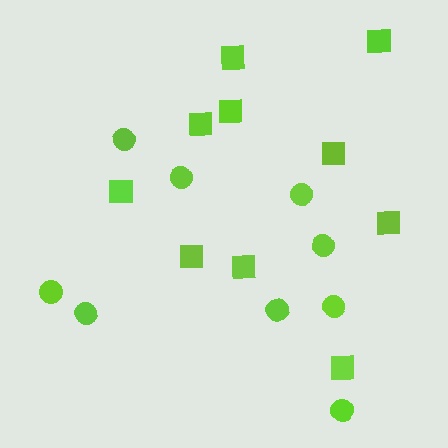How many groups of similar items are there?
There are 2 groups: one group of circles (9) and one group of squares (10).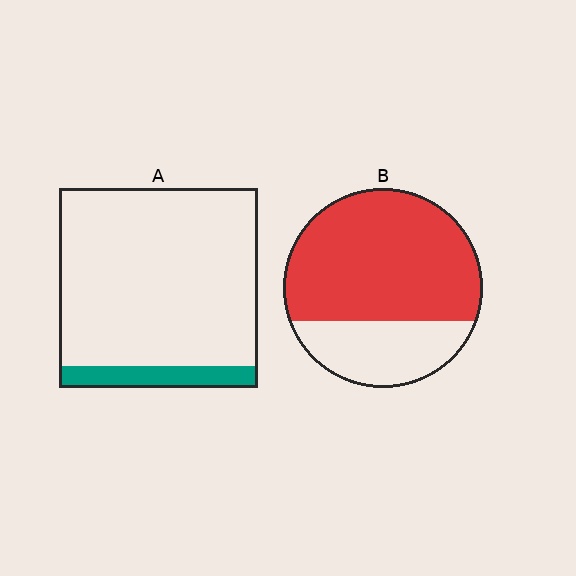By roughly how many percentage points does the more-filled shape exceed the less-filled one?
By roughly 60 percentage points (B over A).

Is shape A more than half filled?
No.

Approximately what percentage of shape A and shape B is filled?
A is approximately 10% and B is approximately 70%.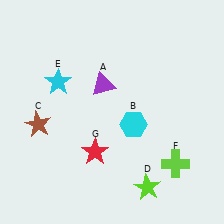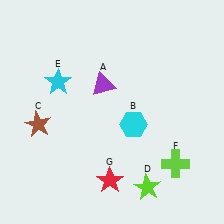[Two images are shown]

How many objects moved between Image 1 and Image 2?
1 object moved between the two images.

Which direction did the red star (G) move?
The red star (G) moved down.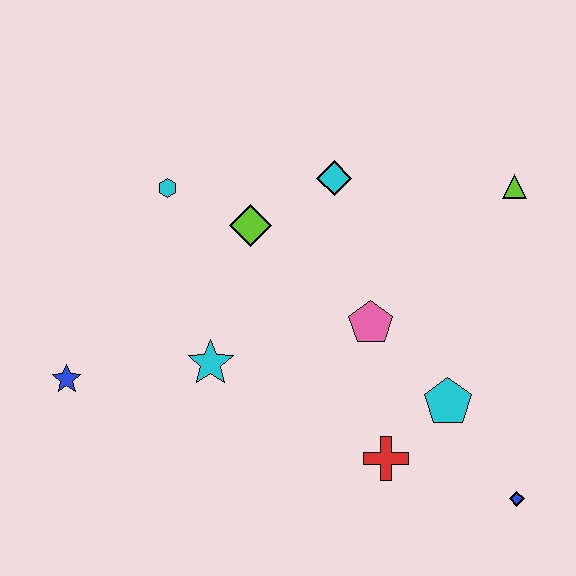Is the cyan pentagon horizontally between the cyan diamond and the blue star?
No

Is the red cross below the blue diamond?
No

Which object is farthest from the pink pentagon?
The blue star is farthest from the pink pentagon.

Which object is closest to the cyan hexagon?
The lime diamond is closest to the cyan hexagon.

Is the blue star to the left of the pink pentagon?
Yes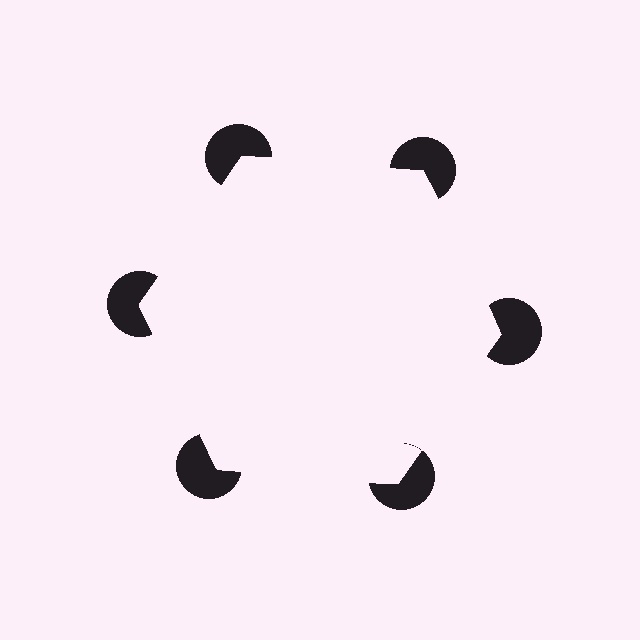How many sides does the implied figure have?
6 sides.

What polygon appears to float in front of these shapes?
An illusory hexagon — its edges are inferred from the aligned wedge cuts in the pac-man discs, not physically drawn.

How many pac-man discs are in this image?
There are 6 — one at each vertex of the illusory hexagon.